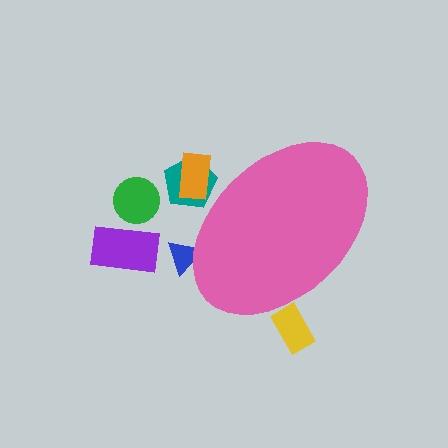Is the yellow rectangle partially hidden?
Yes, the yellow rectangle is partially hidden behind the pink ellipse.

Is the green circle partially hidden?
No, the green circle is fully visible.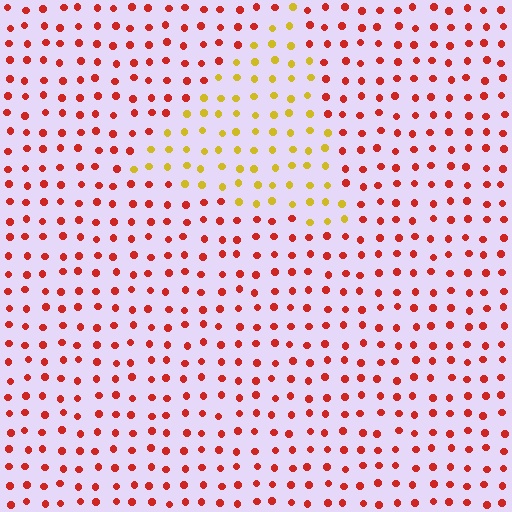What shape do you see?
I see a triangle.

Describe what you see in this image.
The image is filled with small red elements in a uniform arrangement. A triangle-shaped region is visible where the elements are tinted to a slightly different hue, forming a subtle color boundary.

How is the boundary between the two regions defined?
The boundary is defined purely by a slight shift in hue (about 52 degrees). Spacing, size, and orientation are identical on both sides.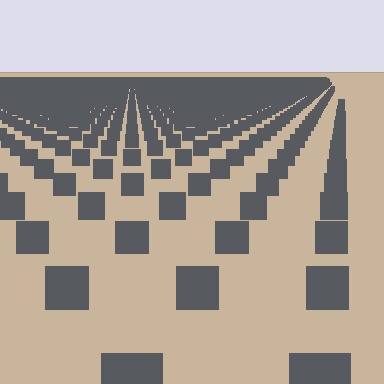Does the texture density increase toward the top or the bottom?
Density increases toward the top.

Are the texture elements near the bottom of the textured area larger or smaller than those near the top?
Larger. Near the bottom, elements are closer to the viewer and appear at a bigger on-screen size.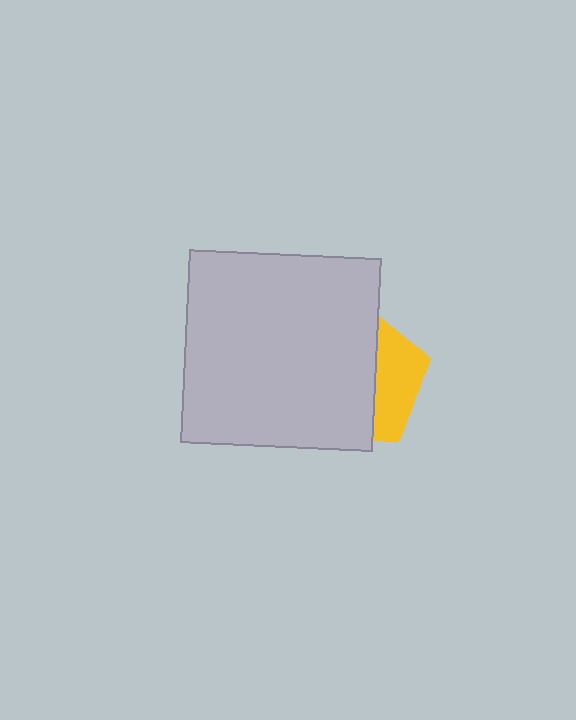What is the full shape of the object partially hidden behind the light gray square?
The partially hidden object is a yellow pentagon.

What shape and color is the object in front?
The object in front is a light gray square.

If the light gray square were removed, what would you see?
You would see the complete yellow pentagon.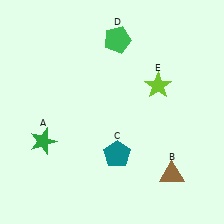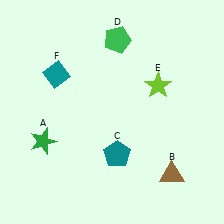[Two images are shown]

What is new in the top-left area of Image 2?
A teal diamond (F) was added in the top-left area of Image 2.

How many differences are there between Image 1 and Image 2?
There is 1 difference between the two images.